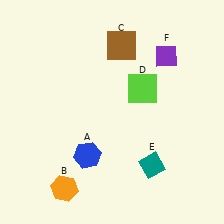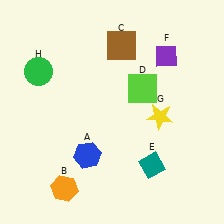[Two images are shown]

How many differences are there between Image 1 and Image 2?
There are 2 differences between the two images.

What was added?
A yellow star (G), a green circle (H) were added in Image 2.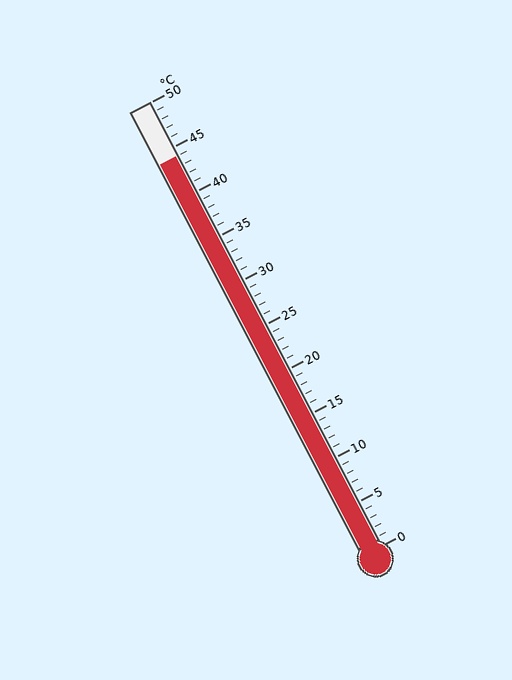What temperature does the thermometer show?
The thermometer shows approximately 44°C.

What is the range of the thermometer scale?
The thermometer scale ranges from 0°C to 50°C.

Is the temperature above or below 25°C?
The temperature is above 25°C.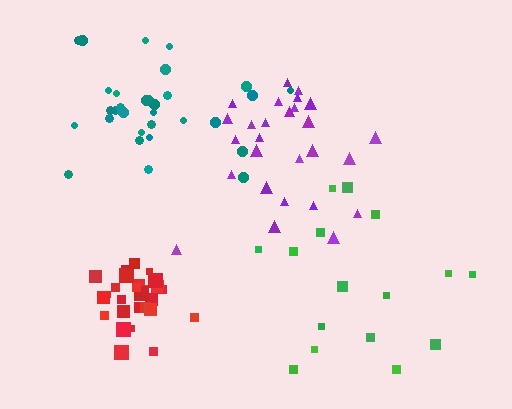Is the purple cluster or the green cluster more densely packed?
Purple.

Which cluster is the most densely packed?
Red.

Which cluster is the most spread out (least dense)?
Green.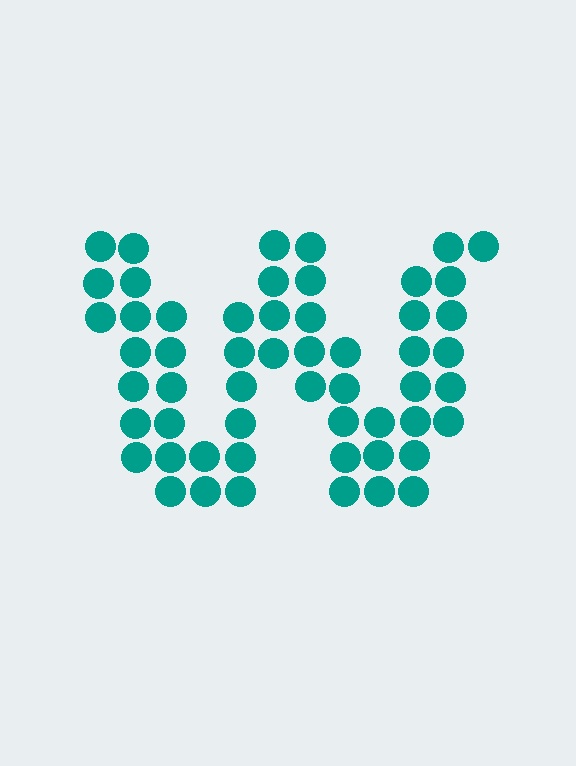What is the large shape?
The large shape is the letter W.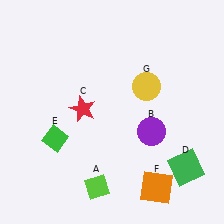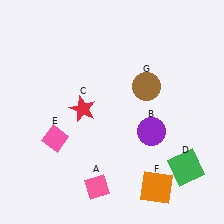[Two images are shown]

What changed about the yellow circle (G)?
In Image 1, G is yellow. In Image 2, it changed to brown.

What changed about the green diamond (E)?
In Image 1, E is green. In Image 2, it changed to pink.